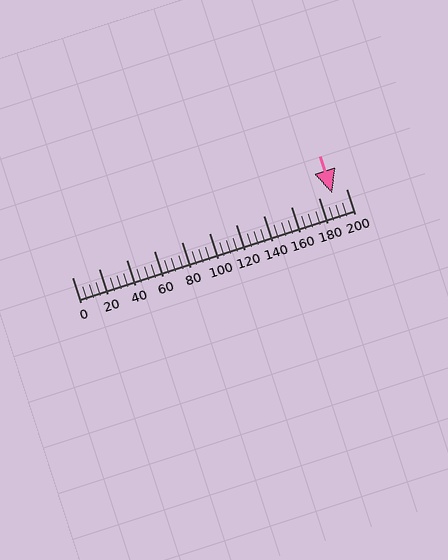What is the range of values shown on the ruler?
The ruler shows values from 0 to 200.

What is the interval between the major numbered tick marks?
The major tick marks are spaced 20 units apart.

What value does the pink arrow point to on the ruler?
The pink arrow points to approximately 190.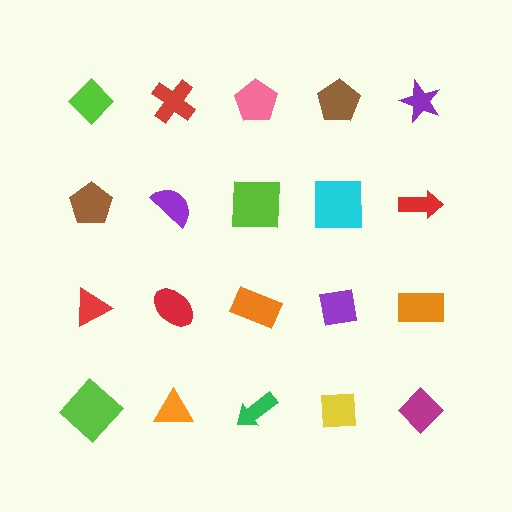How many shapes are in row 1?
5 shapes.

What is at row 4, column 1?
A lime diamond.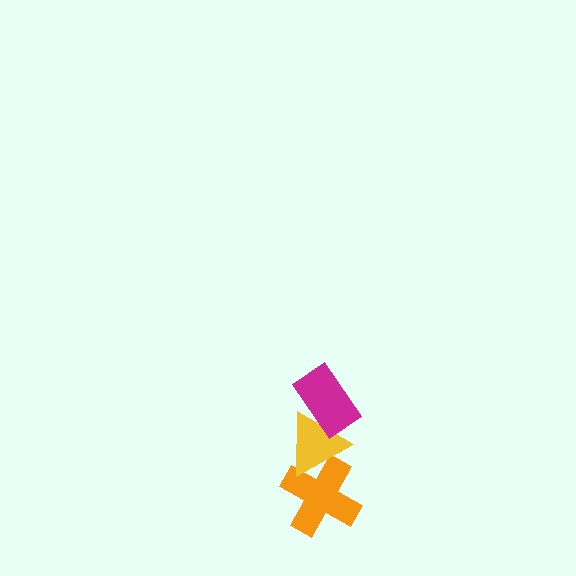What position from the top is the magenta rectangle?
The magenta rectangle is 1st from the top.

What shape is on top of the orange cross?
The yellow triangle is on top of the orange cross.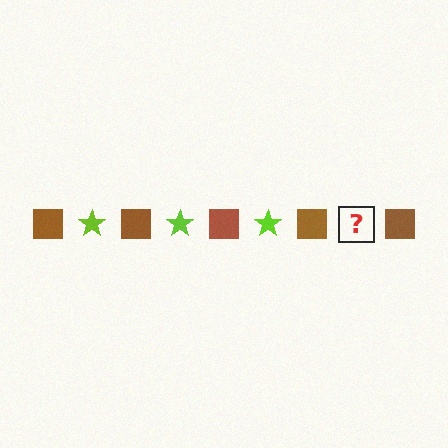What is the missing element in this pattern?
The missing element is a lime star.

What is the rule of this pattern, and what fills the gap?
The rule is that the pattern alternates between brown square and lime star. The gap should be filled with a lime star.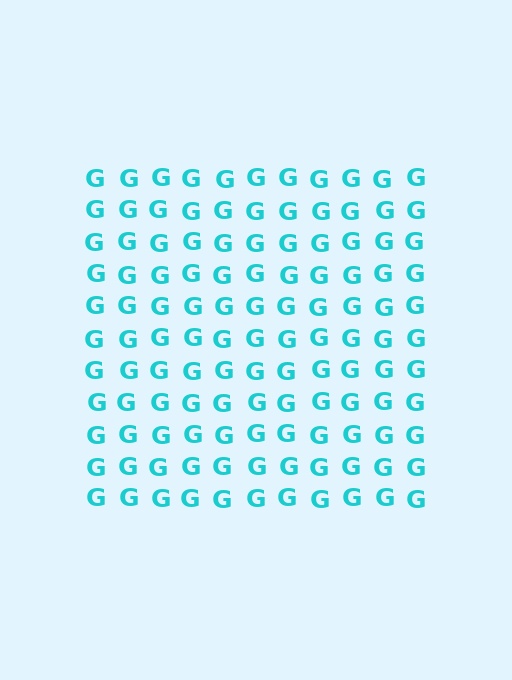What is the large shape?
The large shape is a square.